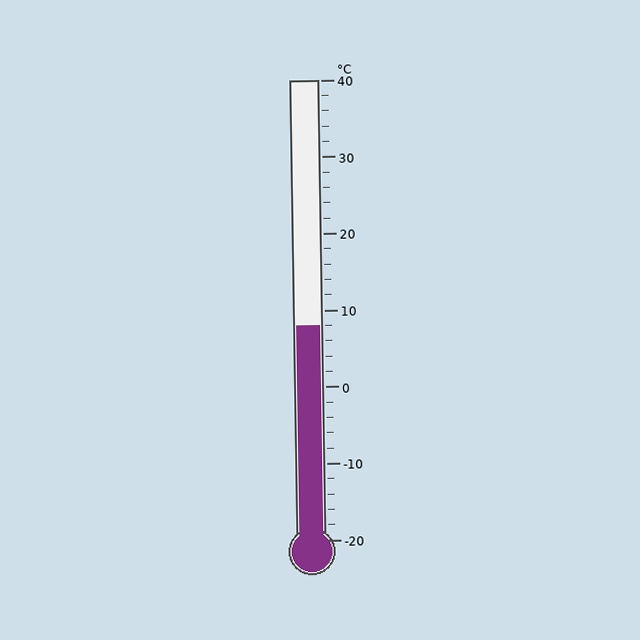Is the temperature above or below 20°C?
The temperature is below 20°C.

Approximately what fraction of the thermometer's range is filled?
The thermometer is filled to approximately 45% of its range.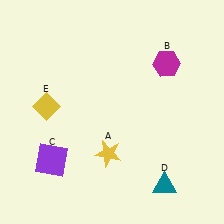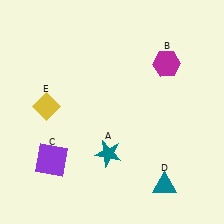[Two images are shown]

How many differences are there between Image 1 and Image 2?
There is 1 difference between the two images.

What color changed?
The star (A) changed from yellow in Image 1 to teal in Image 2.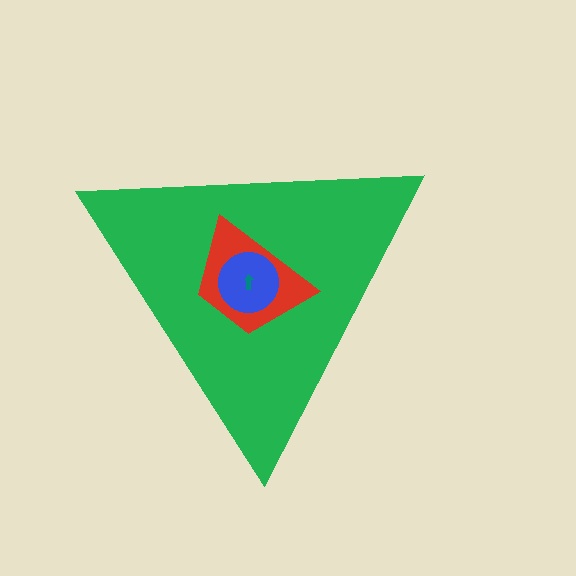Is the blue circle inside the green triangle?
Yes.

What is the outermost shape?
The green triangle.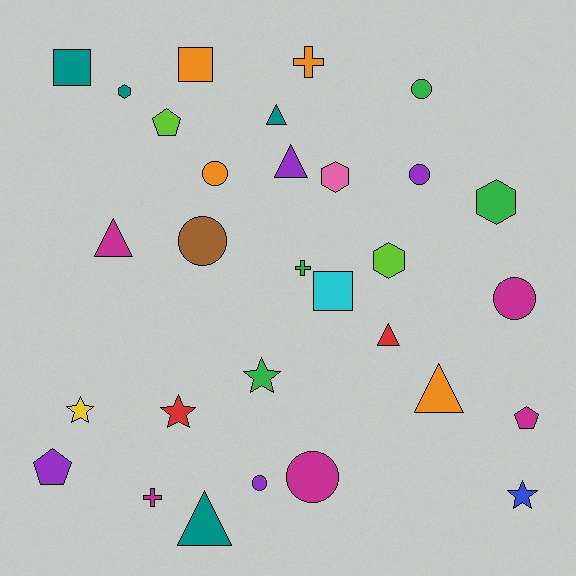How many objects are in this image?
There are 30 objects.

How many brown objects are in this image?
There is 1 brown object.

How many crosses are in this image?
There are 3 crosses.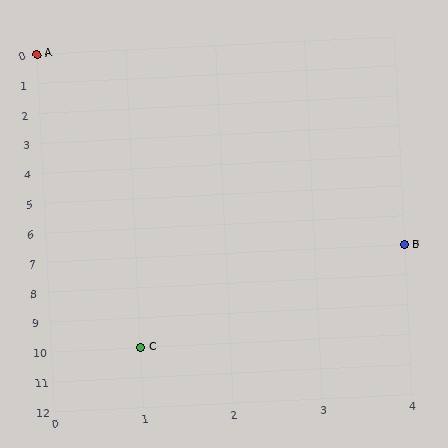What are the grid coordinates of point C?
Point C is at grid coordinates (1, 10).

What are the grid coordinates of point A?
Point A is at grid coordinates (0, 0).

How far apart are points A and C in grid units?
Points A and C are 1 column and 10 rows apart (about 10.0 grid units diagonally).